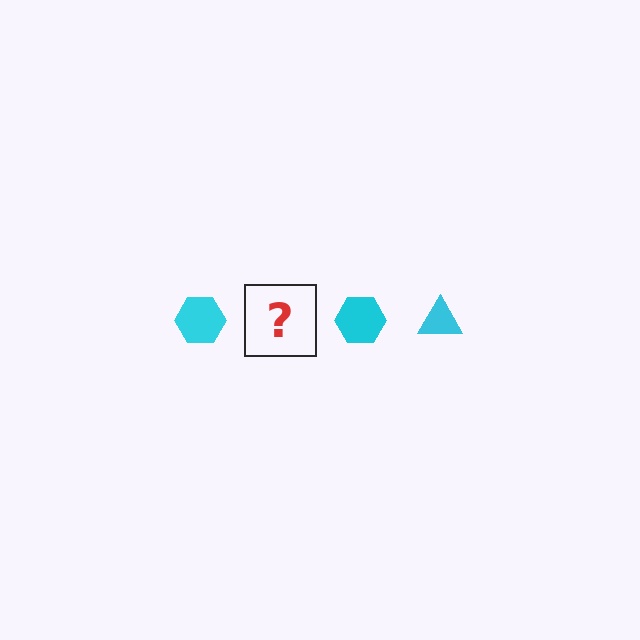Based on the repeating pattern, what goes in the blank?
The blank should be a cyan triangle.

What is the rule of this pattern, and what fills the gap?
The rule is that the pattern cycles through hexagon, triangle shapes in cyan. The gap should be filled with a cyan triangle.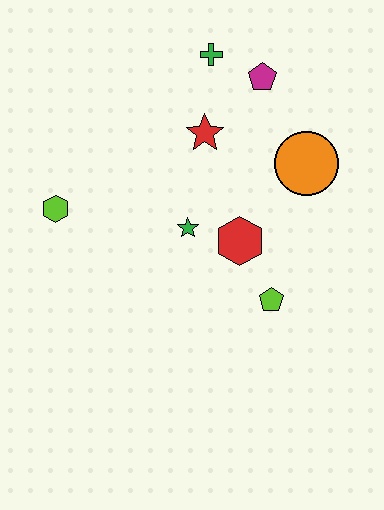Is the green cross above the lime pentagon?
Yes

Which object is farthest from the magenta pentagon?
The lime hexagon is farthest from the magenta pentagon.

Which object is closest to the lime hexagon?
The green star is closest to the lime hexagon.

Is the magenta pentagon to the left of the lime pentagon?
Yes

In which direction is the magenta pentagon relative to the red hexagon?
The magenta pentagon is above the red hexagon.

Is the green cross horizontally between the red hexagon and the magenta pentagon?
No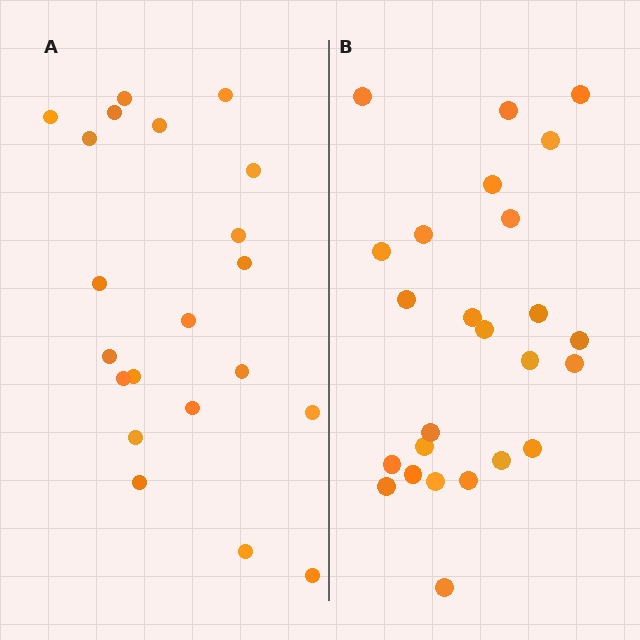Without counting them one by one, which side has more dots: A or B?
Region B (the right region) has more dots.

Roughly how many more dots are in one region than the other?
Region B has about 4 more dots than region A.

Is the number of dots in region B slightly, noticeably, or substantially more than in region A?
Region B has only slightly more — the two regions are fairly close. The ratio is roughly 1.2 to 1.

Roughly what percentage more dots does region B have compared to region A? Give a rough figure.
About 20% more.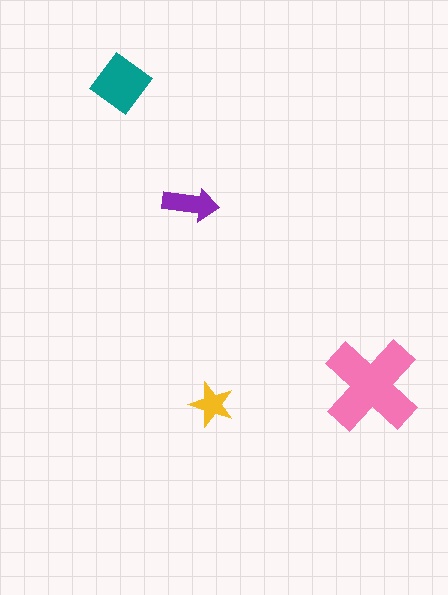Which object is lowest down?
The yellow star is bottommost.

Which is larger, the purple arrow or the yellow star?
The purple arrow.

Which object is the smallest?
The yellow star.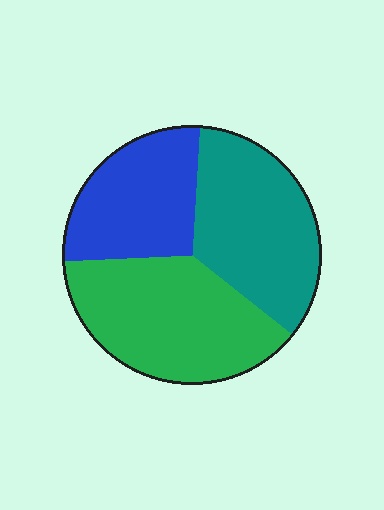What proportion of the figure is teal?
Teal takes up about one third (1/3) of the figure.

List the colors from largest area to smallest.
From largest to smallest: green, teal, blue.